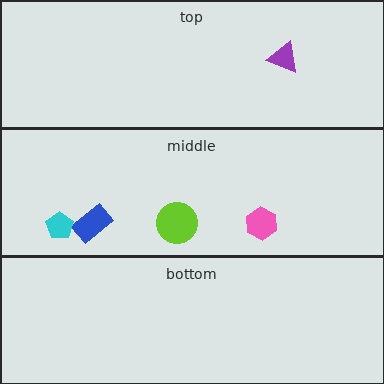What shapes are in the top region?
The purple triangle.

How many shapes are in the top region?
1.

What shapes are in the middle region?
The pink hexagon, the blue rectangle, the lime circle, the cyan pentagon.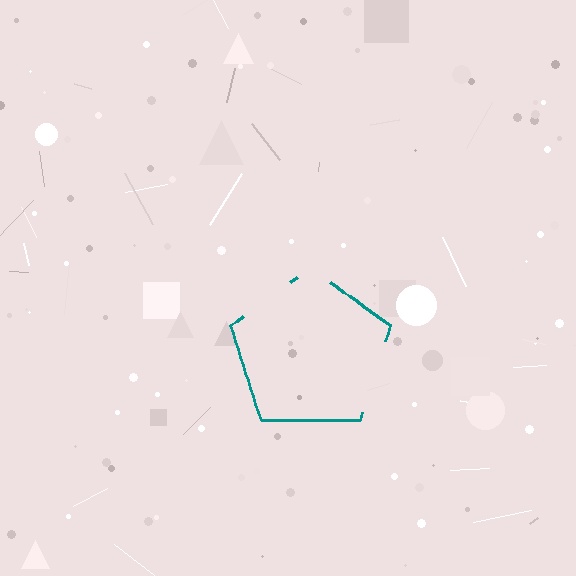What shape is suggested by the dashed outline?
The dashed outline suggests a pentagon.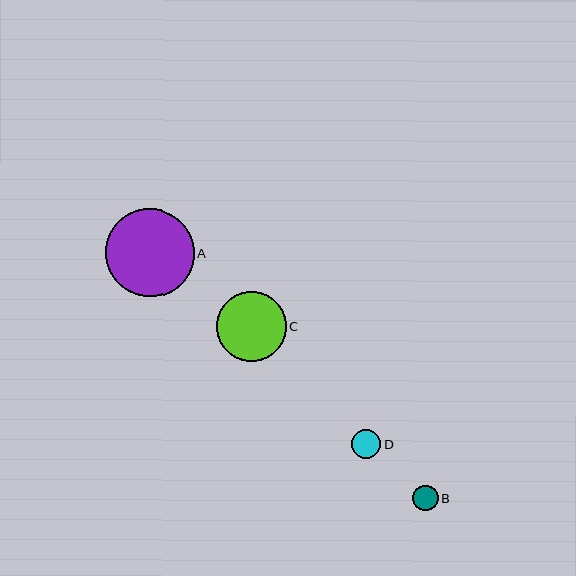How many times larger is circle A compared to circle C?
Circle A is approximately 1.3 times the size of circle C.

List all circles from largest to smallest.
From largest to smallest: A, C, D, B.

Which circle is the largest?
Circle A is the largest with a size of approximately 88 pixels.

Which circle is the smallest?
Circle B is the smallest with a size of approximately 25 pixels.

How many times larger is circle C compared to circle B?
Circle C is approximately 2.7 times the size of circle B.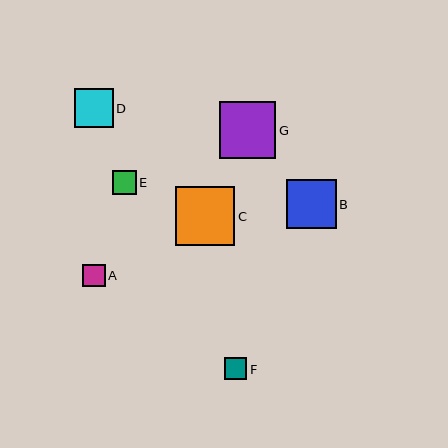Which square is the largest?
Square C is the largest with a size of approximately 60 pixels.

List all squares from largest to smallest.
From largest to smallest: C, G, B, D, E, A, F.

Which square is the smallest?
Square F is the smallest with a size of approximately 22 pixels.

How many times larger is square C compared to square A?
Square C is approximately 2.7 times the size of square A.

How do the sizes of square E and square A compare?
Square E and square A are approximately the same size.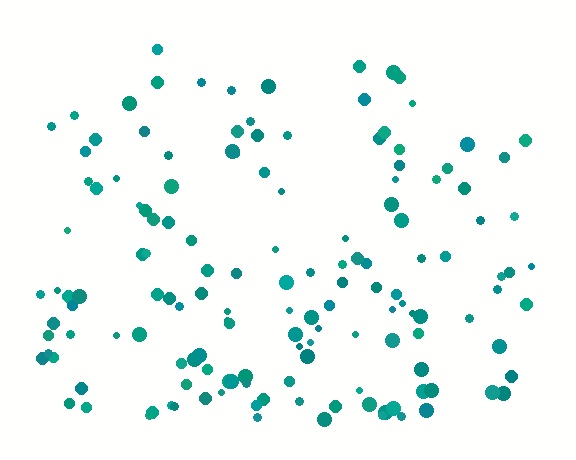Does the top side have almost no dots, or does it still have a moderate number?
Still a moderate number, just noticeably fewer than the bottom.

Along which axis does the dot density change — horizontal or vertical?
Vertical.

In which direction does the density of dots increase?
From top to bottom, with the bottom side densest.